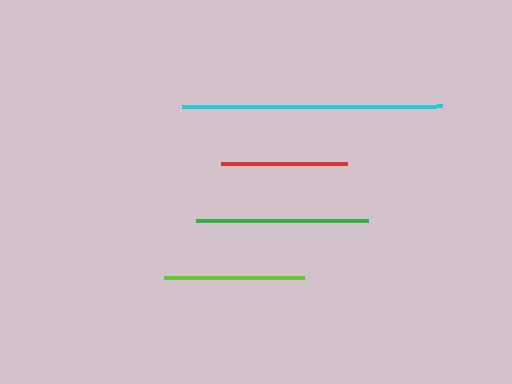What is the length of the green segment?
The green segment is approximately 171 pixels long.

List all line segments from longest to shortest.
From longest to shortest: cyan, green, lime, red.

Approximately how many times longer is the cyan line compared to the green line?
The cyan line is approximately 1.5 times the length of the green line.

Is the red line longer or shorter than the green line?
The green line is longer than the red line.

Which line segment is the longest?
The cyan line is the longest at approximately 259 pixels.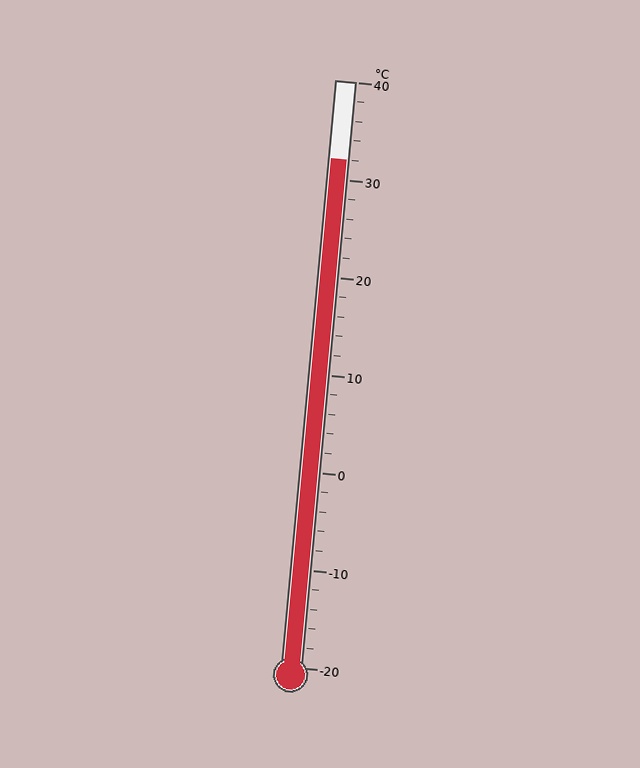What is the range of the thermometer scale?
The thermometer scale ranges from -20°C to 40°C.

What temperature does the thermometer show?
The thermometer shows approximately 32°C.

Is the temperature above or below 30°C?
The temperature is above 30°C.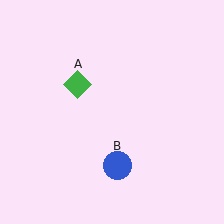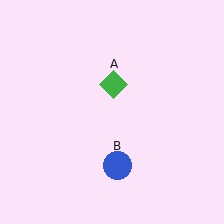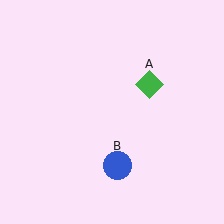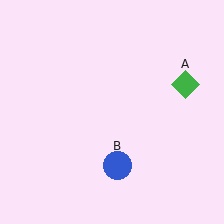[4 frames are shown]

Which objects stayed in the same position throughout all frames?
Blue circle (object B) remained stationary.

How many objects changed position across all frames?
1 object changed position: green diamond (object A).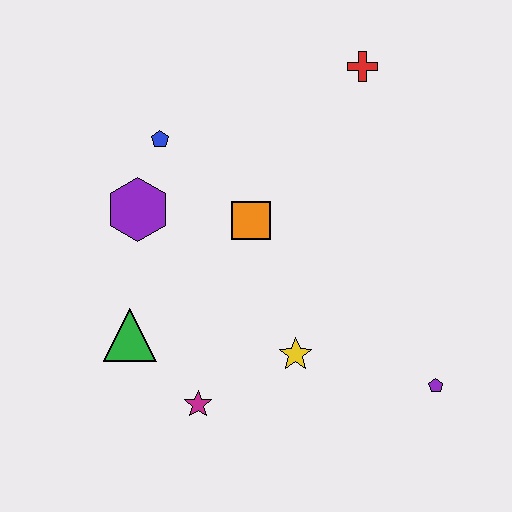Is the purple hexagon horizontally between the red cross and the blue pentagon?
No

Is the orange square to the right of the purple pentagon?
No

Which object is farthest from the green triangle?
The red cross is farthest from the green triangle.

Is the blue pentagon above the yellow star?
Yes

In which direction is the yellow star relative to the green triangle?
The yellow star is to the right of the green triangle.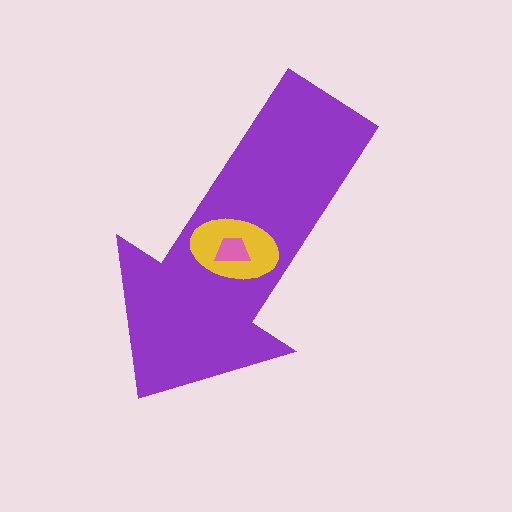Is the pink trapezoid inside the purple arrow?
Yes.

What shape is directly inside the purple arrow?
The yellow ellipse.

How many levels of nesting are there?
3.